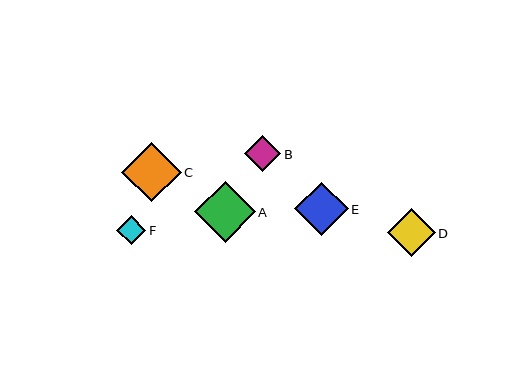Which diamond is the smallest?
Diamond F is the smallest with a size of approximately 29 pixels.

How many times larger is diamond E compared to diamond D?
Diamond E is approximately 1.1 times the size of diamond D.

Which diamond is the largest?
Diamond A is the largest with a size of approximately 60 pixels.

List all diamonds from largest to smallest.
From largest to smallest: A, C, E, D, B, F.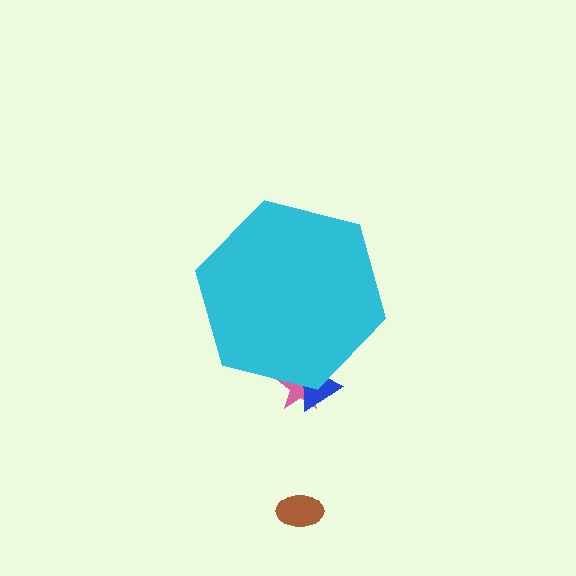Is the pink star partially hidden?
Yes, the pink star is partially hidden behind the cyan hexagon.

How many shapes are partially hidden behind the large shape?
2 shapes are partially hidden.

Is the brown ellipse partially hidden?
No, the brown ellipse is fully visible.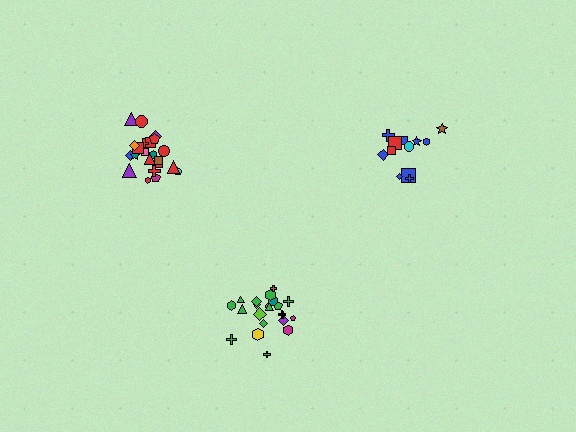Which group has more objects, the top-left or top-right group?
The top-left group.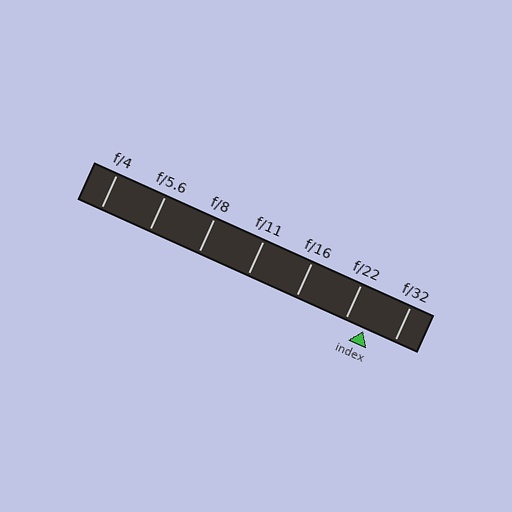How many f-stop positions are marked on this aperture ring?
There are 7 f-stop positions marked.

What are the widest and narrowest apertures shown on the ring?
The widest aperture shown is f/4 and the narrowest is f/32.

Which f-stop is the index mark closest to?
The index mark is closest to f/22.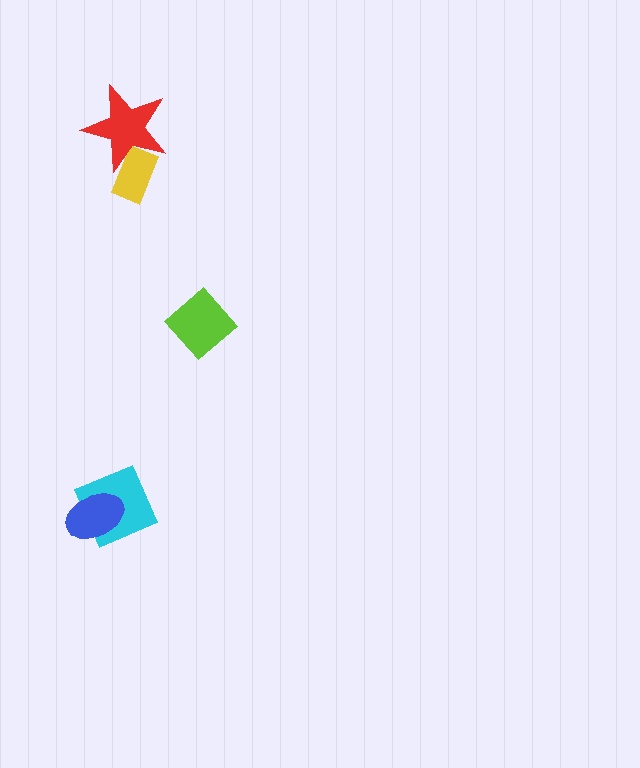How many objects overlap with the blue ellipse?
1 object overlaps with the blue ellipse.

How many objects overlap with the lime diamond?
0 objects overlap with the lime diamond.